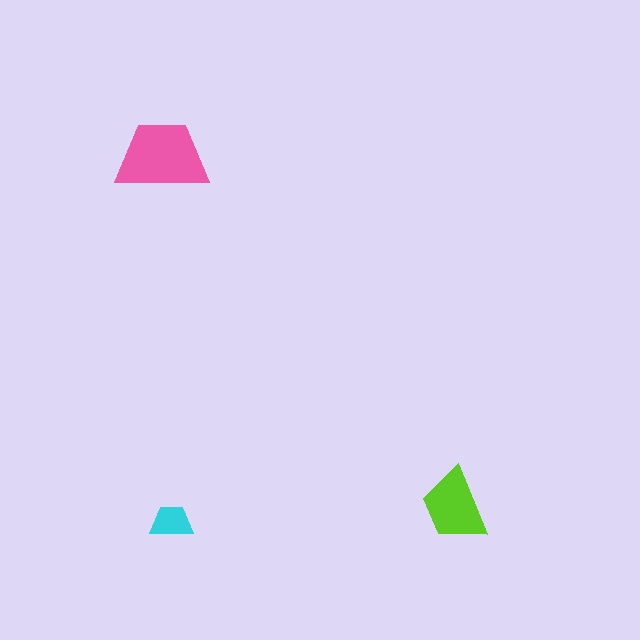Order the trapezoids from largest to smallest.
the pink one, the lime one, the cyan one.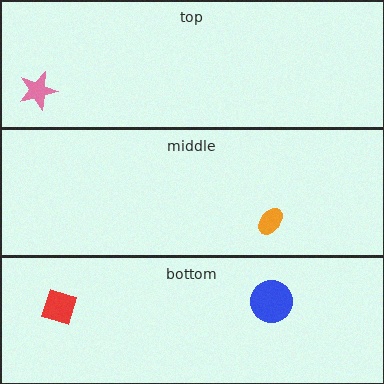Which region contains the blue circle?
The bottom region.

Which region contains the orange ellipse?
The middle region.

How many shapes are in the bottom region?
2.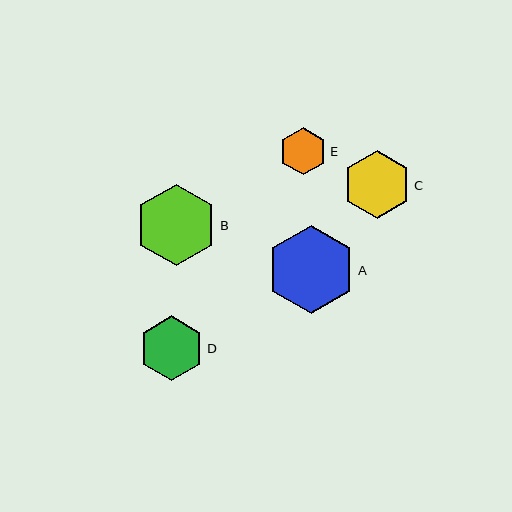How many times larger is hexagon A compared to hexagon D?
Hexagon A is approximately 1.4 times the size of hexagon D.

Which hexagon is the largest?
Hexagon A is the largest with a size of approximately 88 pixels.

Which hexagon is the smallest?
Hexagon E is the smallest with a size of approximately 47 pixels.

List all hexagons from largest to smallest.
From largest to smallest: A, B, C, D, E.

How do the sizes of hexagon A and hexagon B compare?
Hexagon A and hexagon B are approximately the same size.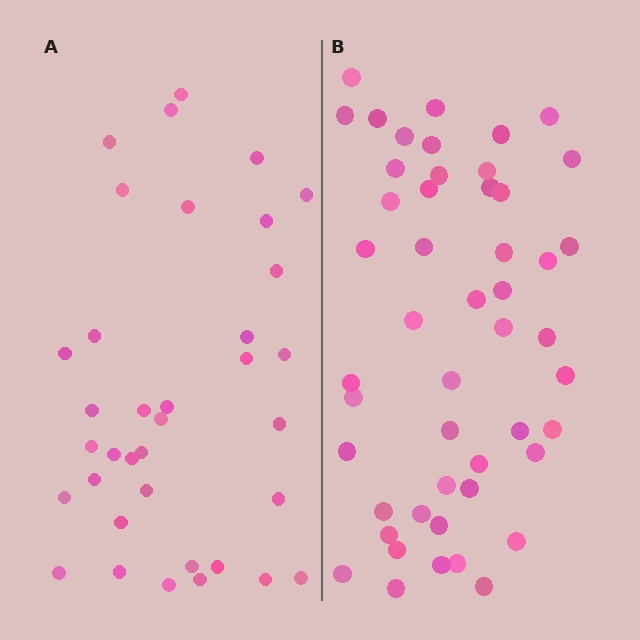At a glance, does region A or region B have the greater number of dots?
Region B (the right region) has more dots.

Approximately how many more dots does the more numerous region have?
Region B has approximately 15 more dots than region A.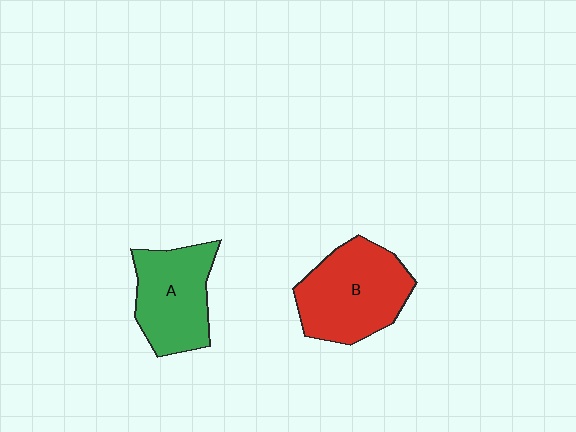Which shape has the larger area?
Shape B (red).